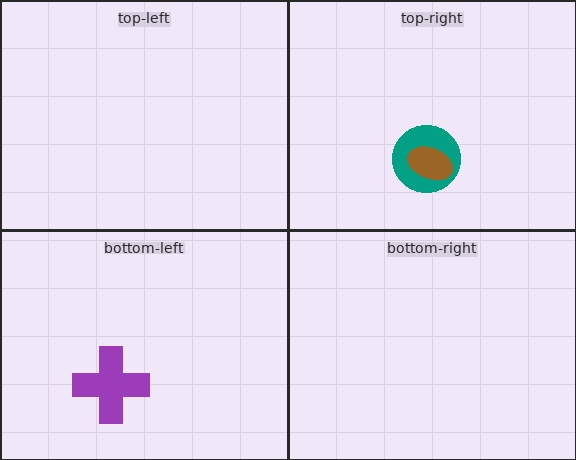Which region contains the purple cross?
The bottom-left region.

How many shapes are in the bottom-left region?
1.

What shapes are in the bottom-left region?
The purple cross.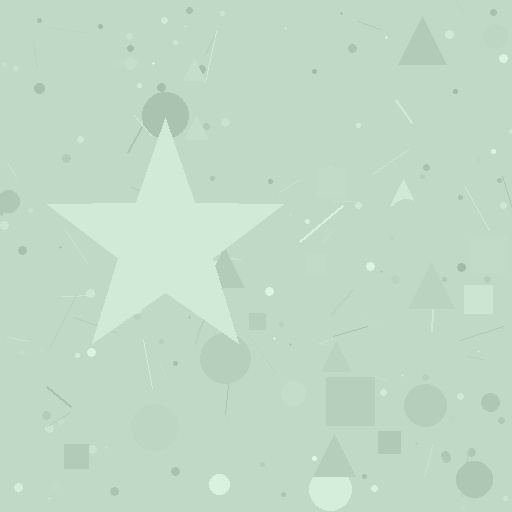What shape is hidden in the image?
A star is hidden in the image.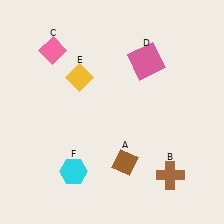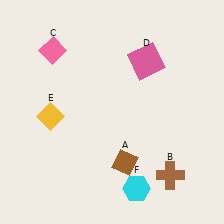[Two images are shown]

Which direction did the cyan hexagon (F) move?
The cyan hexagon (F) moved right.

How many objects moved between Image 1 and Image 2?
2 objects moved between the two images.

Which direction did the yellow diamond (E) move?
The yellow diamond (E) moved down.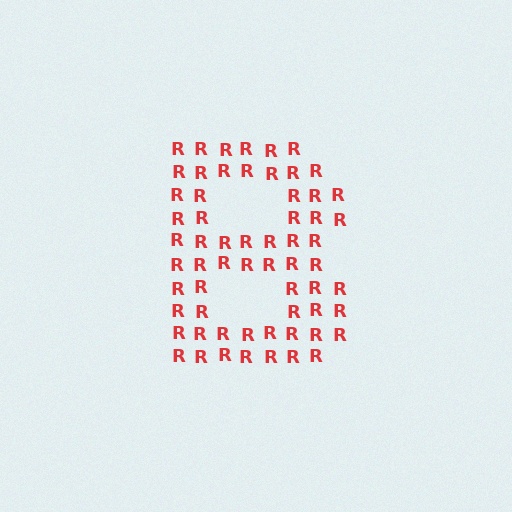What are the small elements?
The small elements are letter R's.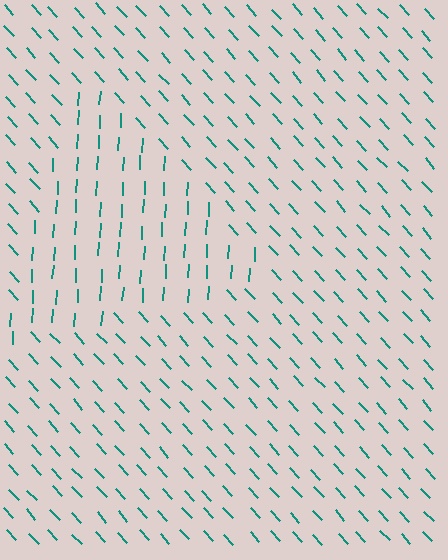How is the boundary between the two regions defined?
The boundary is defined purely by a change in line orientation (approximately 45 degrees difference). All lines are the same color and thickness.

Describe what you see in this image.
The image is filled with small teal line segments. A triangle region in the image has lines oriented differently from the surrounding lines, creating a visible texture boundary.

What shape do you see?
I see a triangle.